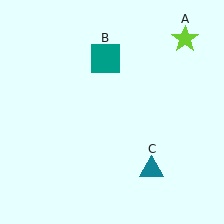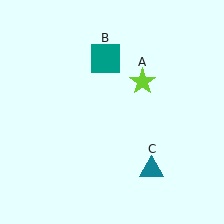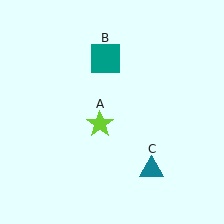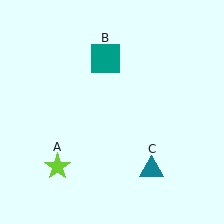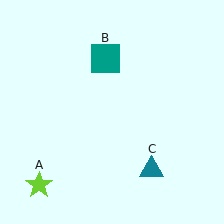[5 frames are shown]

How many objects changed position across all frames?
1 object changed position: lime star (object A).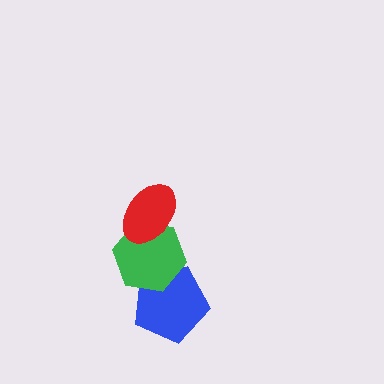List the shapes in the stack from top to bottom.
From top to bottom: the red ellipse, the green hexagon, the blue pentagon.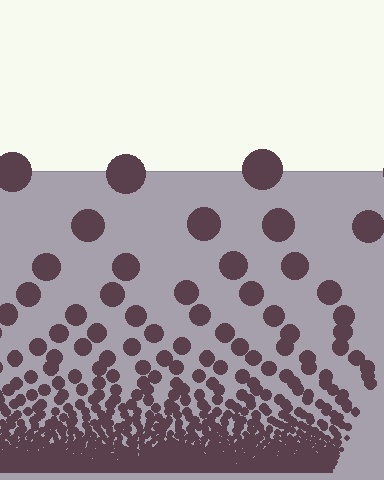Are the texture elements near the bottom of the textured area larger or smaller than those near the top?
Smaller. The gradient is inverted — elements near the bottom are smaller and denser.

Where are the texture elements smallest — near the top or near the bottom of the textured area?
Near the bottom.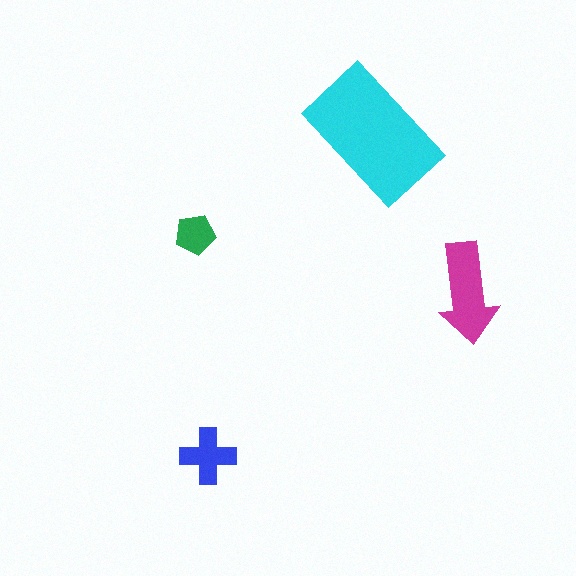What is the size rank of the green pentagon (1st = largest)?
4th.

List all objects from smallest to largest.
The green pentagon, the blue cross, the magenta arrow, the cyan rectangle.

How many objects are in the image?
There are 4 objects in the image.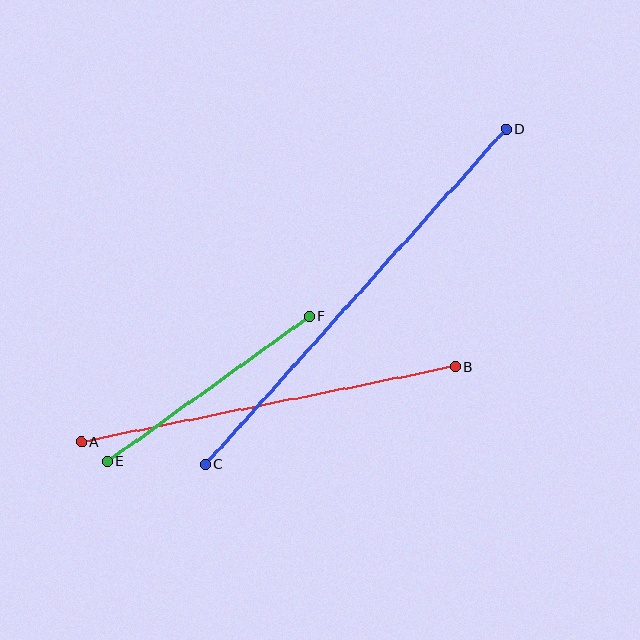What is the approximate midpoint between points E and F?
The midpoint is at approximately (209, 389) pixels.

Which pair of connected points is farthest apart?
Points C and D are farthest apart.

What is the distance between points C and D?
The distance is approximately 450 pixels.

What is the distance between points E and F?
The distance is approximately 249 pixels.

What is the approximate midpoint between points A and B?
The midpoint is at approximately (268, 404) pixels.